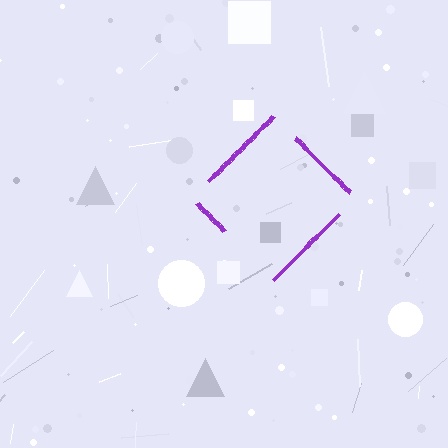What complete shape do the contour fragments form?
The contour fragments form a diamond.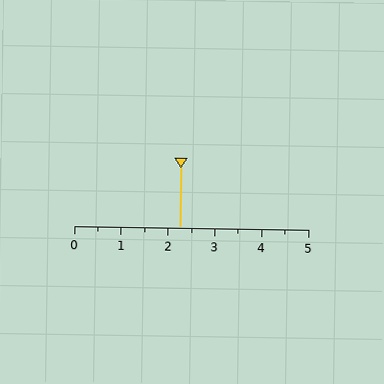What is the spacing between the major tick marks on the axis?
The major ticks are spaced 1 apart.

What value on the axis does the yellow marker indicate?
The marker indicates approximately 2.2.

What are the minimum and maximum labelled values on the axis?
The axis runs from 0 to 5.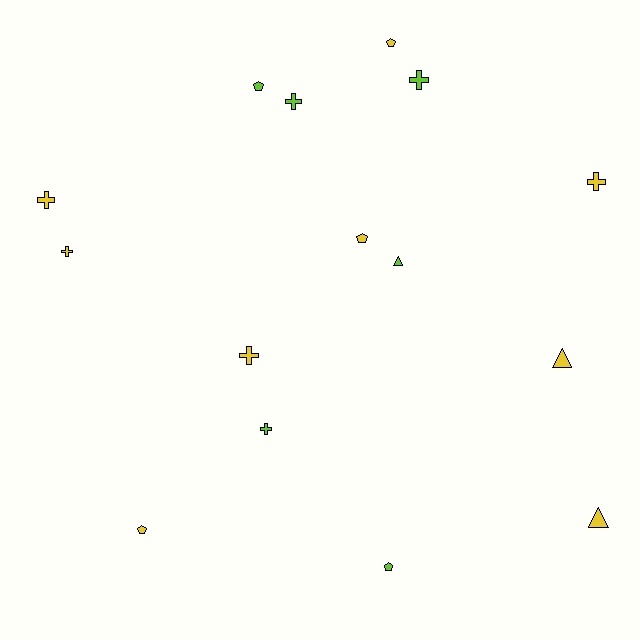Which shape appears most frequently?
Cross, with 7 objects.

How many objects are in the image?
There are 15 objects.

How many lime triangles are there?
There is 1 lime triangle.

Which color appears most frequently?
Yellow, with 9 objects.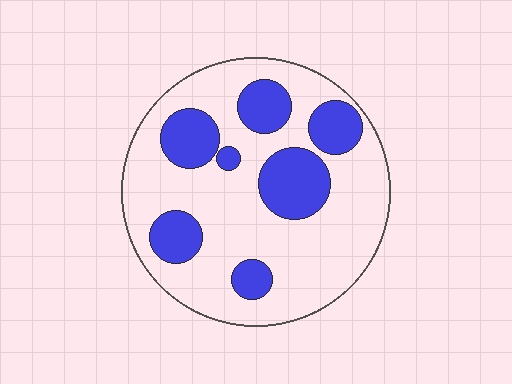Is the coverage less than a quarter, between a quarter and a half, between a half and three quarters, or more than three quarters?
Between a quarter and a half.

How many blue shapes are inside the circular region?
7.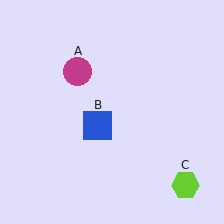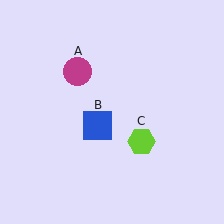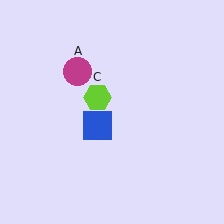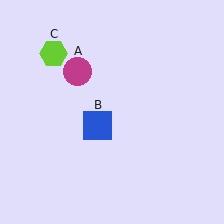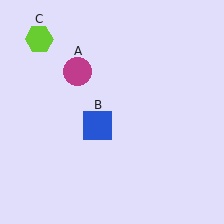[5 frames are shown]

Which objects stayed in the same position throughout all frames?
Magenta circle (object A) and blue square (object B) remained stationary.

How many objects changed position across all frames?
1 object changed position: lime hexagon (object C).